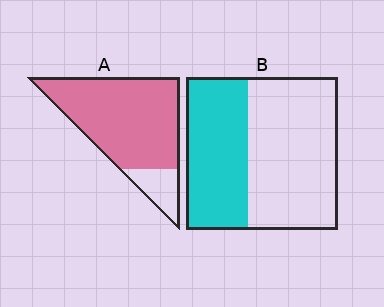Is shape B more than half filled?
No.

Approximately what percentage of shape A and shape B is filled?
A is approximately 85% and B is approximately 40%.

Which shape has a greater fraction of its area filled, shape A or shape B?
Shape A.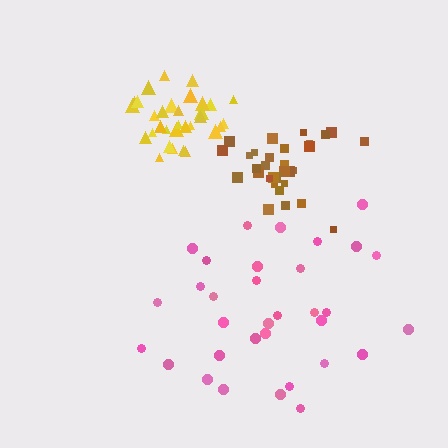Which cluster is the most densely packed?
Yellow.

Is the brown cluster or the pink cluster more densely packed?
Brown.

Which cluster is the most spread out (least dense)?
Pink.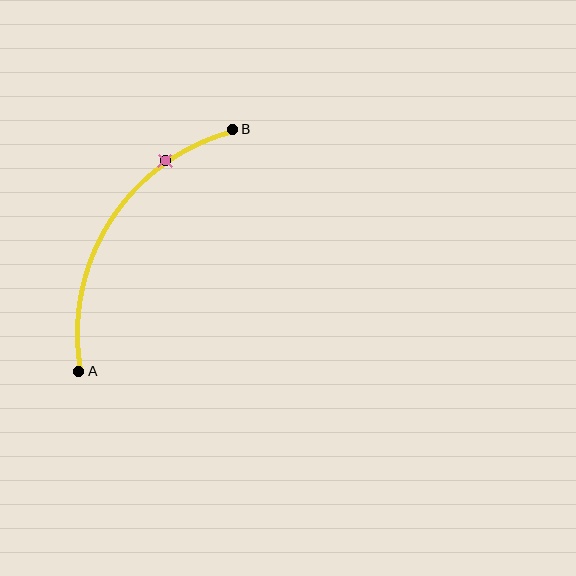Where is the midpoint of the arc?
The arc midpoint is the point on the curve farthest from the straight line joining A and B. It sits to the left of that line.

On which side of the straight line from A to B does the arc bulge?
The arc bulges to the left of the straight line connecting A and B.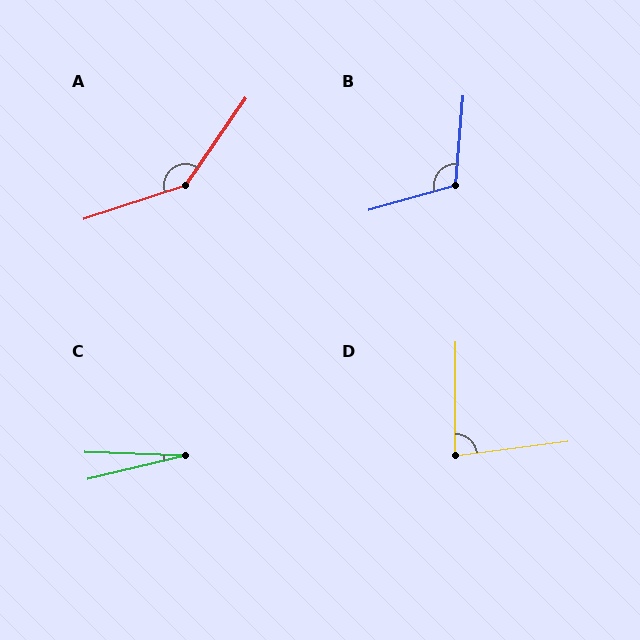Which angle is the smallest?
C, at approximately 15 degrees.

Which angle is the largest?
A, at approximately 143 degrees.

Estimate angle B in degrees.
Approximately 111 degrees.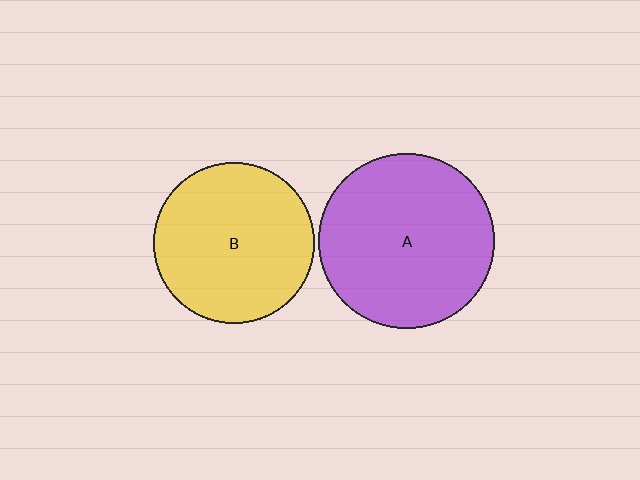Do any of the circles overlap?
No, none of the circles overlap.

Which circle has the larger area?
Circle A (purple).